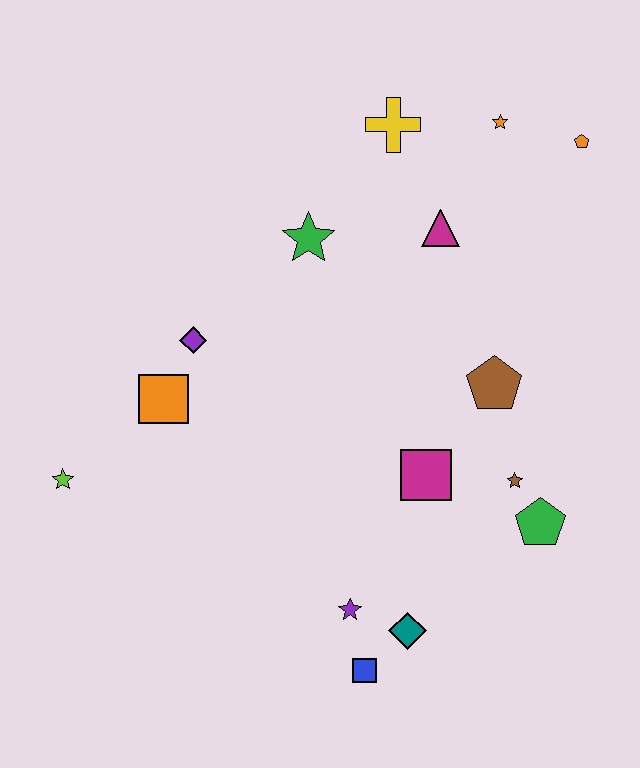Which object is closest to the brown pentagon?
The brown star is closest to the brown pentagon.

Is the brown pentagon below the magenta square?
No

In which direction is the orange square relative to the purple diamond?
The orange square is below the purple diamond.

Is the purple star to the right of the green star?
Yes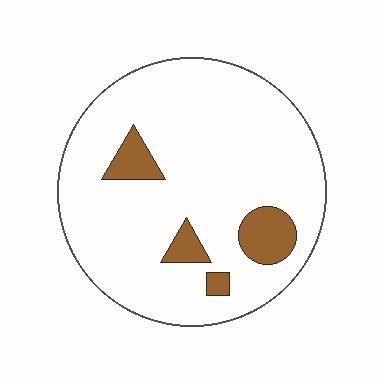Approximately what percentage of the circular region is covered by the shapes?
Approximately 10%.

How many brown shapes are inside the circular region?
4.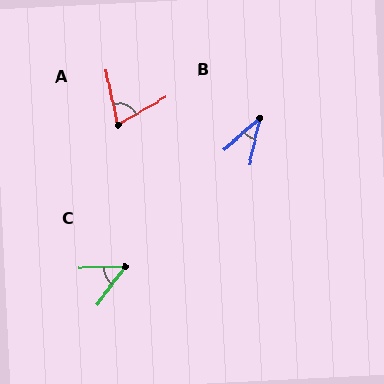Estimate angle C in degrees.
Approximately 52 degrees.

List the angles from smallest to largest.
B (36°), C (52°), A (72°).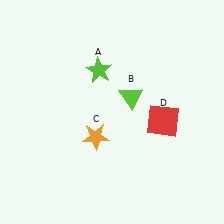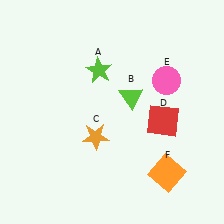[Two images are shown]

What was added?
A pink circle (E), an orange square (F) were added in Image 2.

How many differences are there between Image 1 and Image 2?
There are 2 differences between the two images.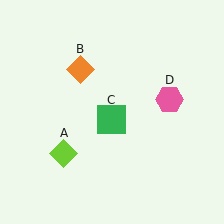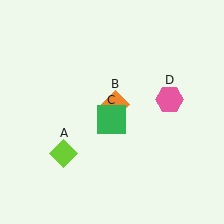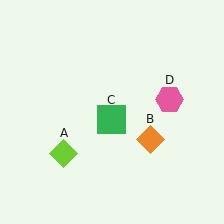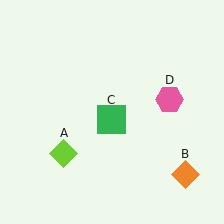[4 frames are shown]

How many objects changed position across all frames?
1 object changed position: orange diamond (object B).